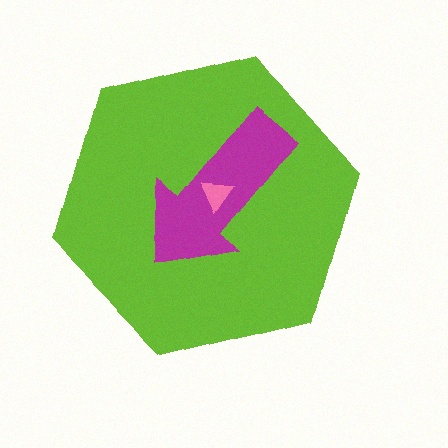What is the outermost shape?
The lime hexagon.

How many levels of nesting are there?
3.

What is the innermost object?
The pink triangle.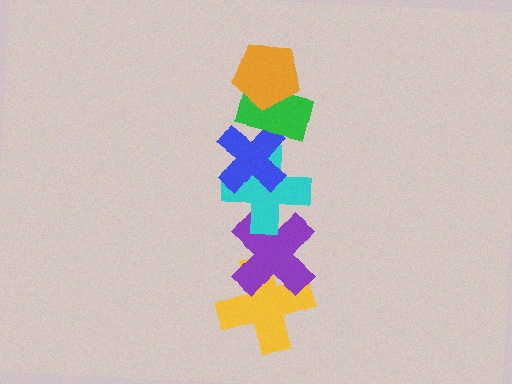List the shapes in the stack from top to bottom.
From top to bottom: the orange pentagon, the green rectangle, the blue cross, the cyan cross, the purple cross, the yellow cross.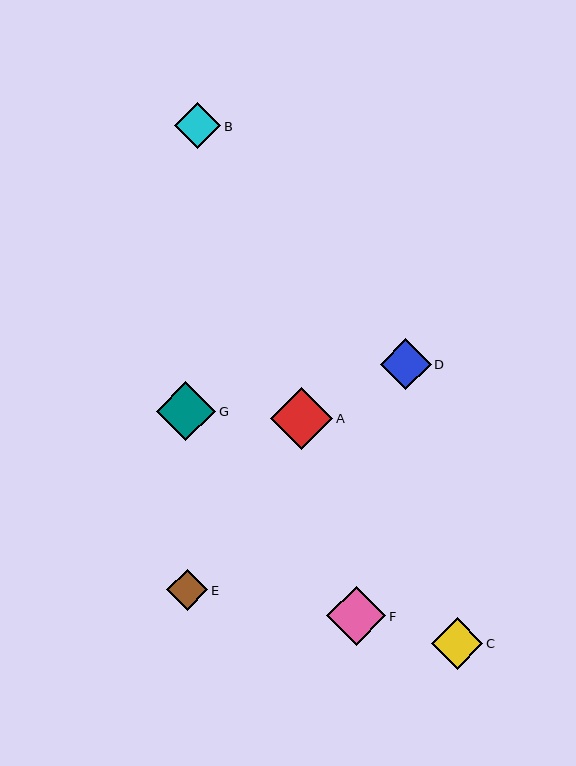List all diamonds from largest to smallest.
From largest to smallest: A, G, F, C, D, B, E.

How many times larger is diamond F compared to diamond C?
Diamond F is approximately 1.2 times the size of diamond C.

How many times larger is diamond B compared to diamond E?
Diamond B is approximately 1.1 times the size of diamond E.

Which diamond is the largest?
Diamond A is the largest with a size of approximately 62 pixels.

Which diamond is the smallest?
Diamond E is the smallest with a size of approximately 41 pixels.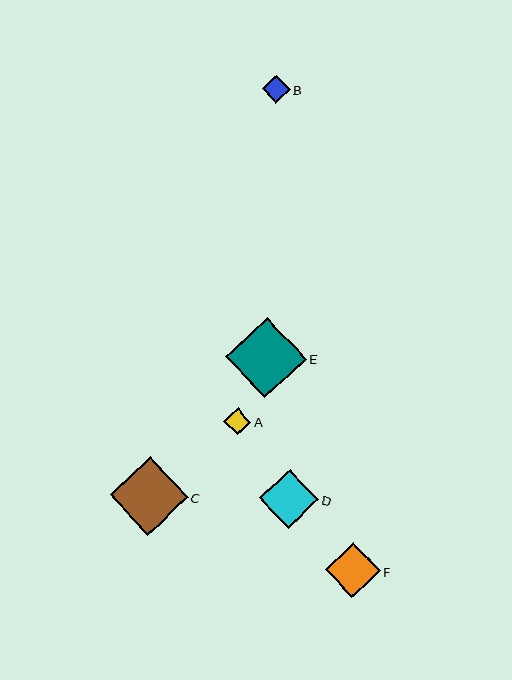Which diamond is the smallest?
Diamond A is the smallest with a size of approximately 27 pixels.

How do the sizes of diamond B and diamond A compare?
Diamond B and diamond A are approximately the same size.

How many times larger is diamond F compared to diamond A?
Diamond F is approximately 2.0 times the size of diamond A.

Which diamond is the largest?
Diamond E is the largest with a size of approximately 81 pixels.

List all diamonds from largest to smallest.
From largest to smallest: E, C, D, F, B, A.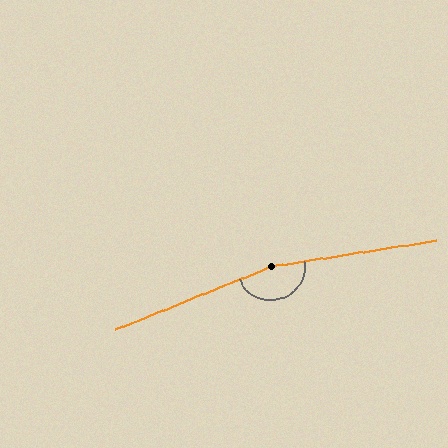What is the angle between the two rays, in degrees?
Approximately 167 degrees.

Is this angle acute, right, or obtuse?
It is obtuse.